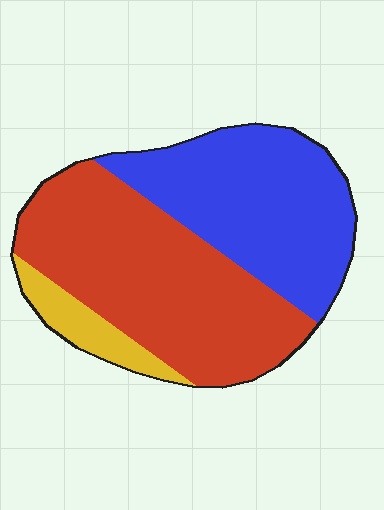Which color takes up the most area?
Red, at roughly 50%.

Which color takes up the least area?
Yellow, at roughly 10%.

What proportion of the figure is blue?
Blue takes up about two fifths (2/5) of the figure.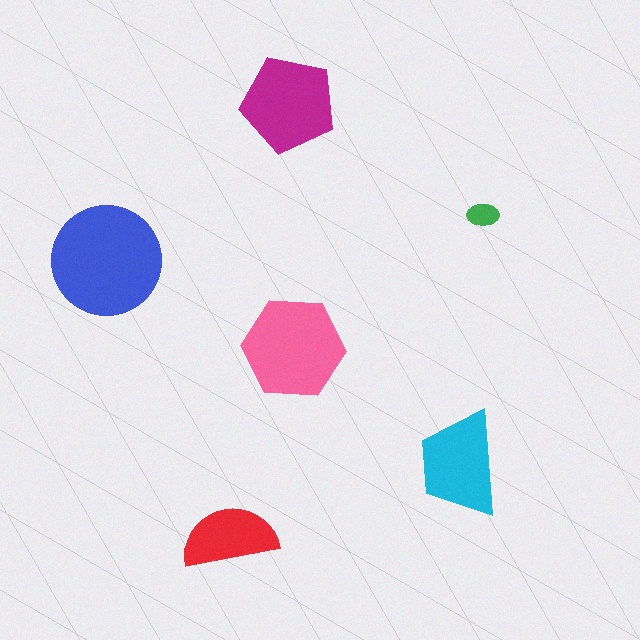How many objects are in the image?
There are 6 objects in the image.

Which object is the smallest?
The green ellipse.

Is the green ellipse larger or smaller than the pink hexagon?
Smaller.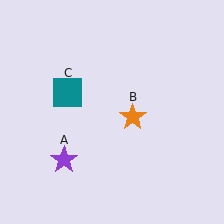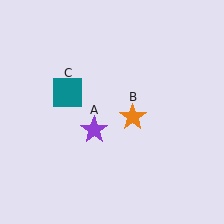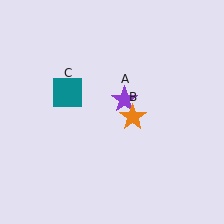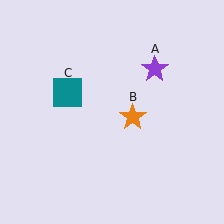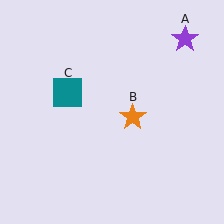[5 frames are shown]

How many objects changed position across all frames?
1 object changed position: purple star (object A).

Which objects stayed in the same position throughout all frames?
Orange star (object B) and teal square (object C) remained stationary.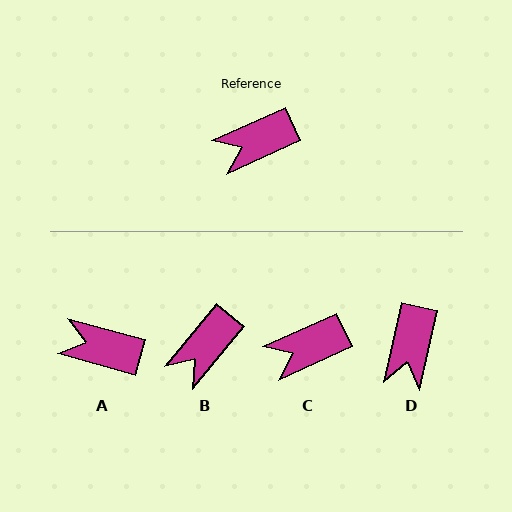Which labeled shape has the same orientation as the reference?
C.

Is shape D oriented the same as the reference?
No, it is off by about 53 degrees.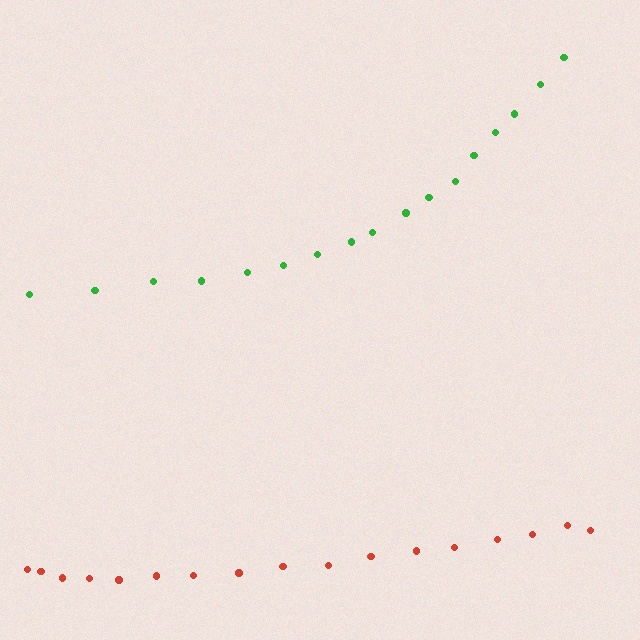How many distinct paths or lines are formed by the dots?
There are 2 distinct paths.